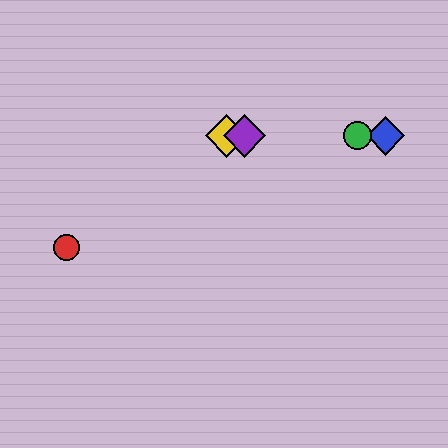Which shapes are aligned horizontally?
The blue diamond, the green circle, the yellow diamond, the purple diamond are aligned horizontally.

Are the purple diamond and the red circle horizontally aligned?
No, the purple diamond is at y≈136 and the red circle is at y≈248.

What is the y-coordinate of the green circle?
The green circle is at y≈136.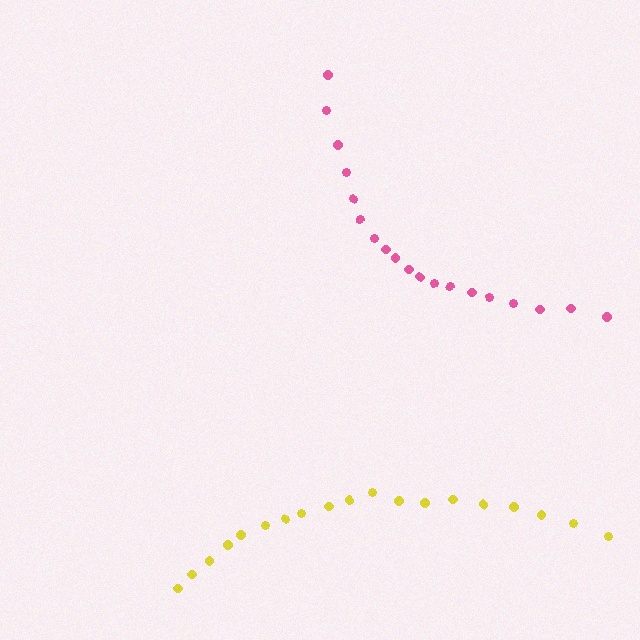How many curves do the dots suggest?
There are 2 distinct paths.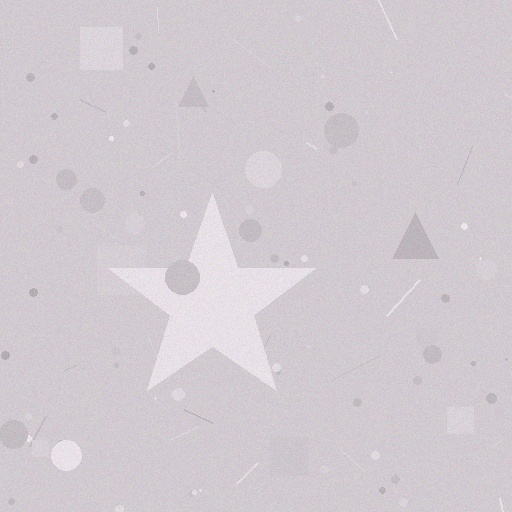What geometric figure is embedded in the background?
A star is embedded in the background.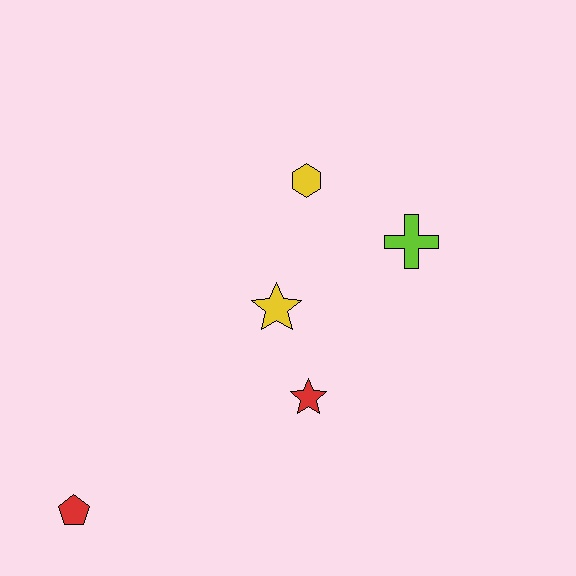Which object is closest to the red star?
The yellow star is closest to the red star.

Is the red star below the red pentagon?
No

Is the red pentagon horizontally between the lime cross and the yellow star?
No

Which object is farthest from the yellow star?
The red pentagon is farthest from the yellow star.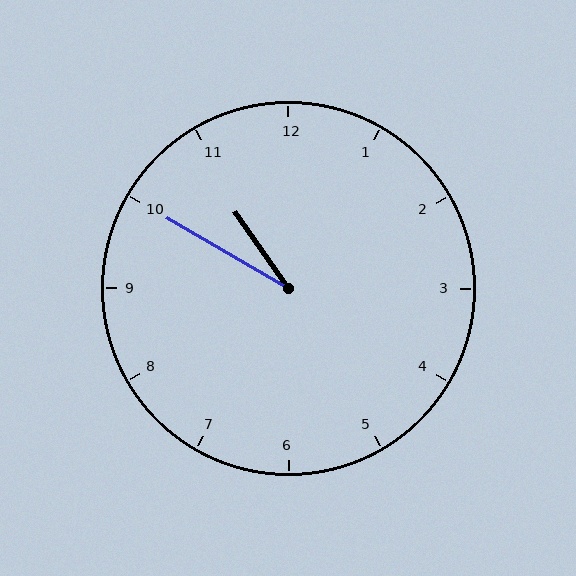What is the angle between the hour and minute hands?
Approximately 25 degrees.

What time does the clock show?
10:50.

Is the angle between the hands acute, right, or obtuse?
It is acute.